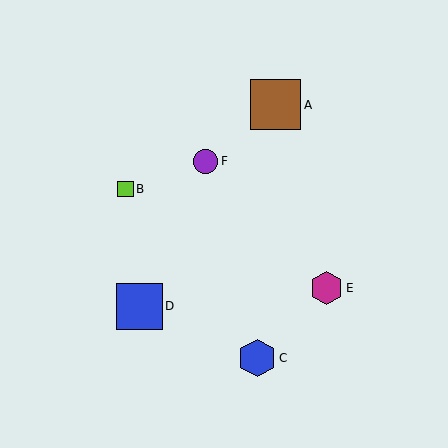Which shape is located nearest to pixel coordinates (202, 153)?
The purple circle (labeled F) at (206, 161) is nearest to that location.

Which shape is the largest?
The brown square (labeled A) is the largest.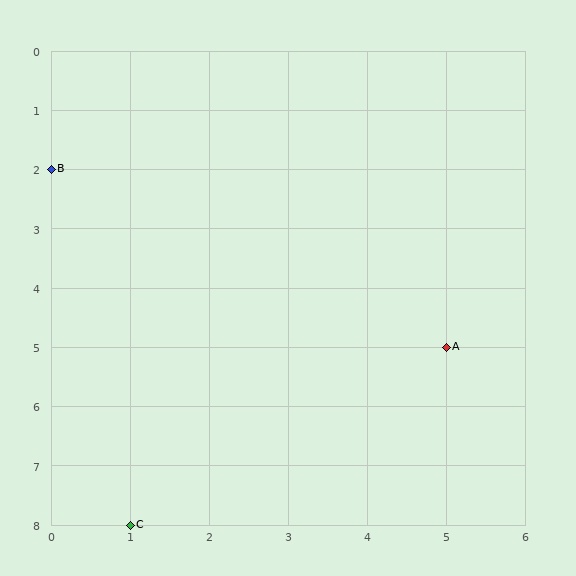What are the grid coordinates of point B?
Point B is at grid coordinates (0, 2).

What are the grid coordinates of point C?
Point C is at grid coordinates (1, 8).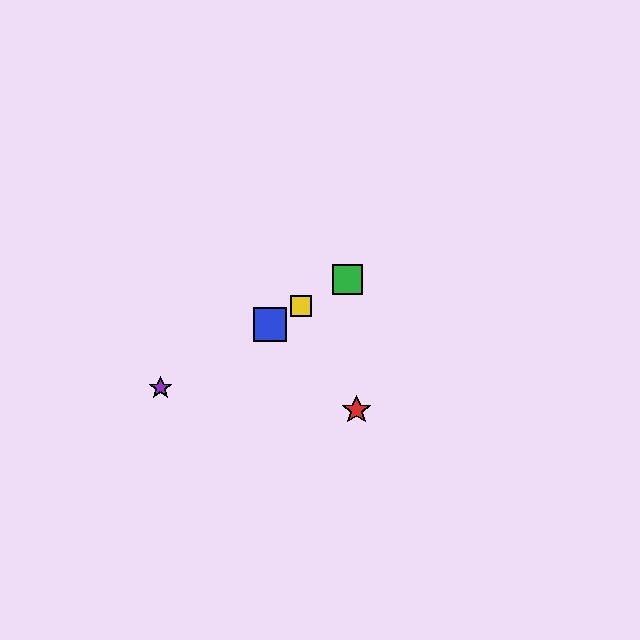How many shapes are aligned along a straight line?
4 shapes (the blue square, the green square, the yellow square, the purple star) are aligned along a straight line.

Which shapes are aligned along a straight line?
The blue square, the green square, the yellow square, the purple star are aligned along a straight line.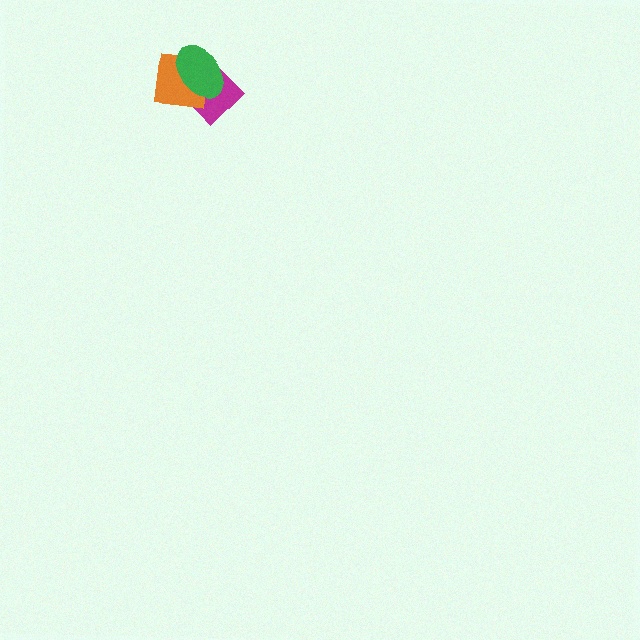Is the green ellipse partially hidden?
No, no other shape covers it.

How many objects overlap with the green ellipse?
2 objects overlap with the green ellipse.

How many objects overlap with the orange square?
2 objects overlap with the orange square.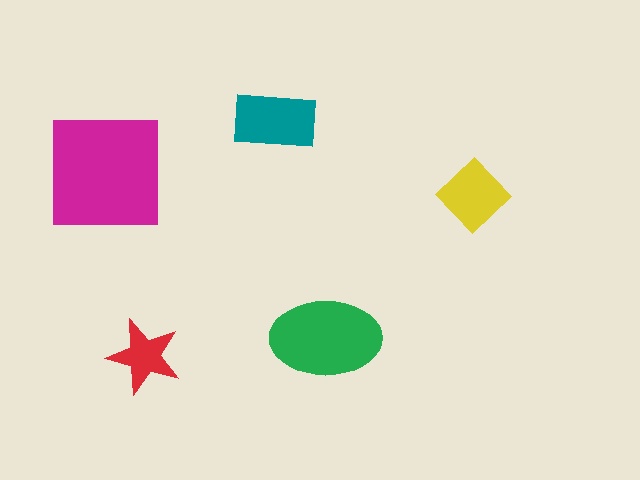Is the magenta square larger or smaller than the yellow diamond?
Larger.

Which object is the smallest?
The red star.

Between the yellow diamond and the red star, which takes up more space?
The yellow diamond.